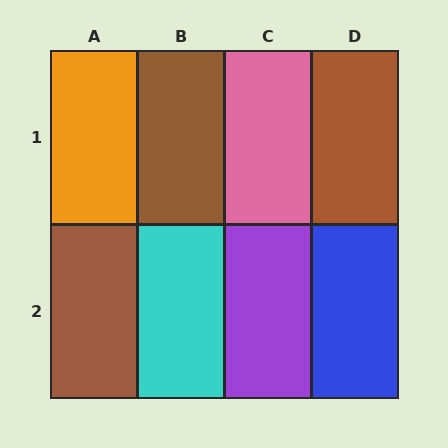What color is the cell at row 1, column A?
Orange.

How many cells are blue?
1 cell is blue.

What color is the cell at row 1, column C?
Pink.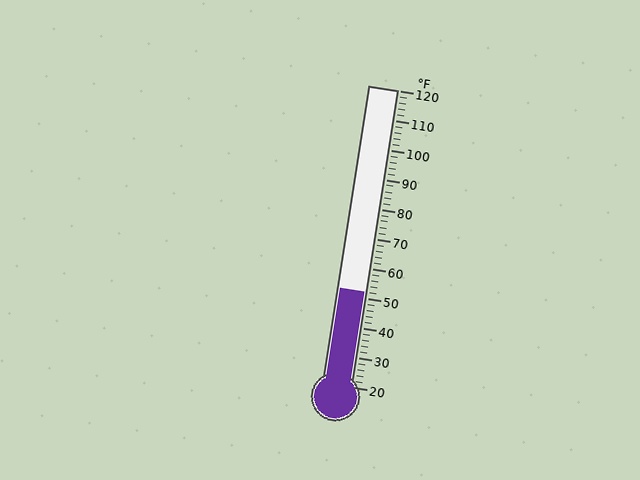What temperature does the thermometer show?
The thermometer shows approximately 52°F.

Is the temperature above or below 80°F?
The temperature is below 80°F.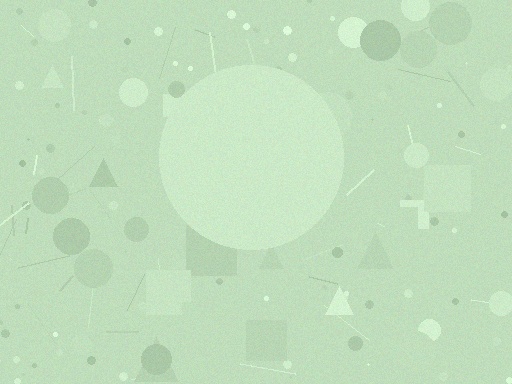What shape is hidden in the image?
A circle is hidden in the image.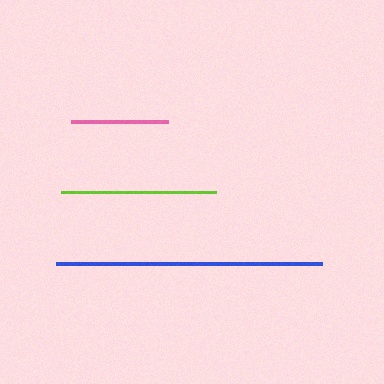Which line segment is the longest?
The blue line is the longest at approximately 266 pixels.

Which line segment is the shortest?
The pink line is the shortest at approximately 97 pixels.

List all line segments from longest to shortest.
From longest to shortest: blue, lime, pink.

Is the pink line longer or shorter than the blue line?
The blue line is longer than the pink line.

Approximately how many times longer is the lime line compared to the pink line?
The lime line is approximately 1.6 times the length of the pink line.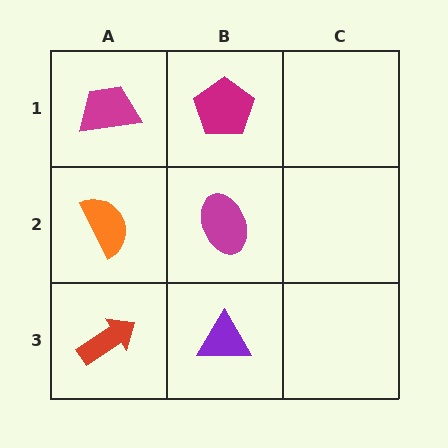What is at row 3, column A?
A red arrow.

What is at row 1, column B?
A magenta pentagon.